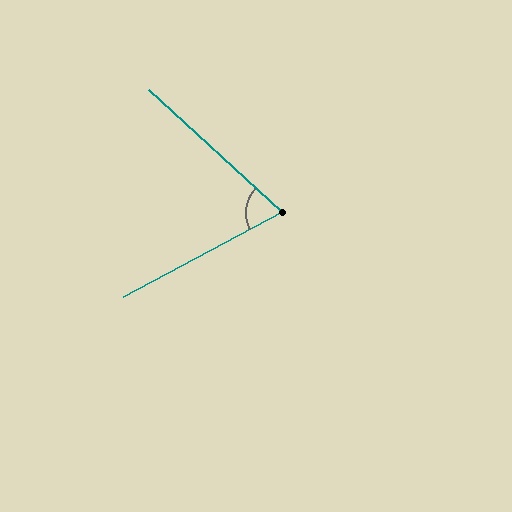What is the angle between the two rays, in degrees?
Approximately 71 degrees.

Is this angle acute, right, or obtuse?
It is acute.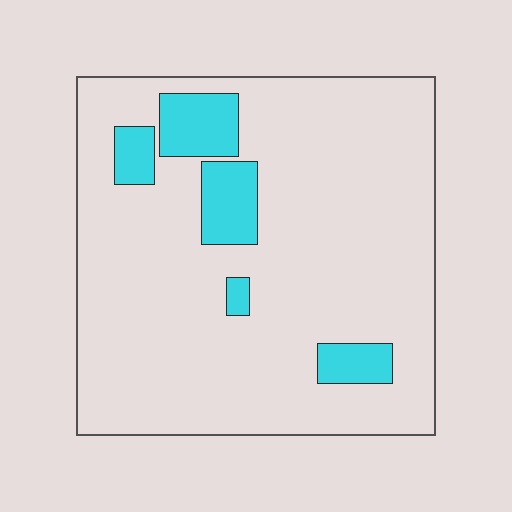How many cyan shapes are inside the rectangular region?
5.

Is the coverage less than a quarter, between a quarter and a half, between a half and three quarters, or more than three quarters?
Less than a quarter.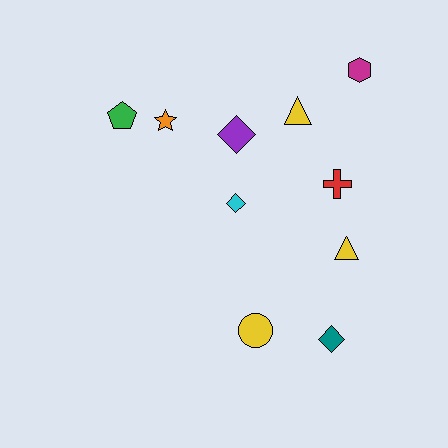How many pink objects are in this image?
There are no pink objects.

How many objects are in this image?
There are 10 objects.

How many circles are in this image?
There is 1 circle.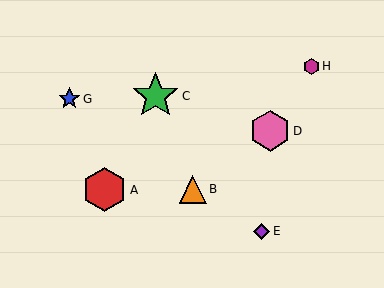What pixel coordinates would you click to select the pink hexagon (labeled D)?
Click at (270, 131) to select the pink hexagon D.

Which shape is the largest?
The green star (labeled C) is the largest.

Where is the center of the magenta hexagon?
The center of the magenta hexagon is at (311, 66).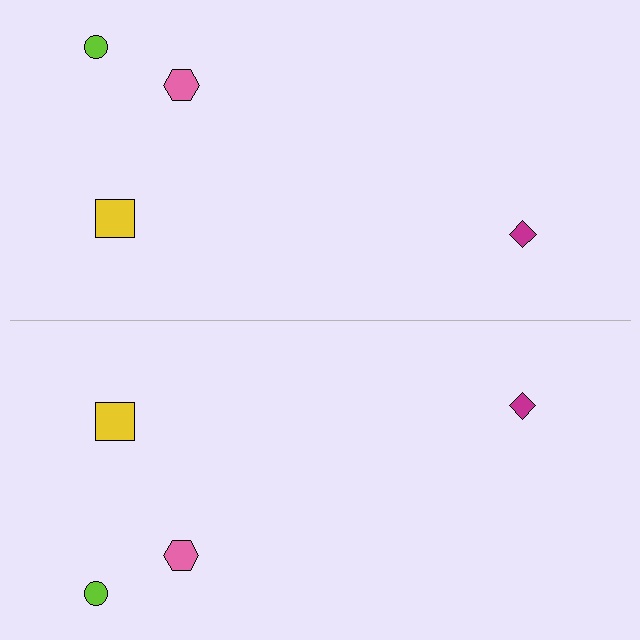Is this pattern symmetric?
Yes, this pattern has bilateral (reflection) symmetry.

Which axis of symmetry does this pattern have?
The pattern has a horizontal axis of symmetry running through the center of the image.